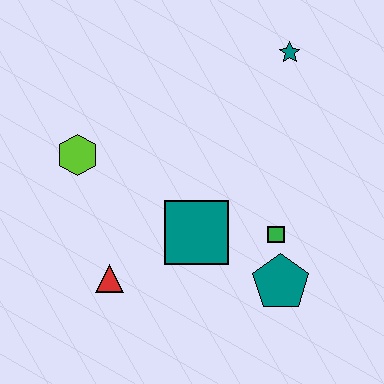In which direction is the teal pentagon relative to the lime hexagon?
The teal pentagon is to the right of the lime hexagon.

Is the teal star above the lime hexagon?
Yes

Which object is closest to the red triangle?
The teal square is closest to the red triangle.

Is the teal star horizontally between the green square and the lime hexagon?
No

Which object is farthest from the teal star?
The red triangle is farthest from the teal star.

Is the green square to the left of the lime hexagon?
No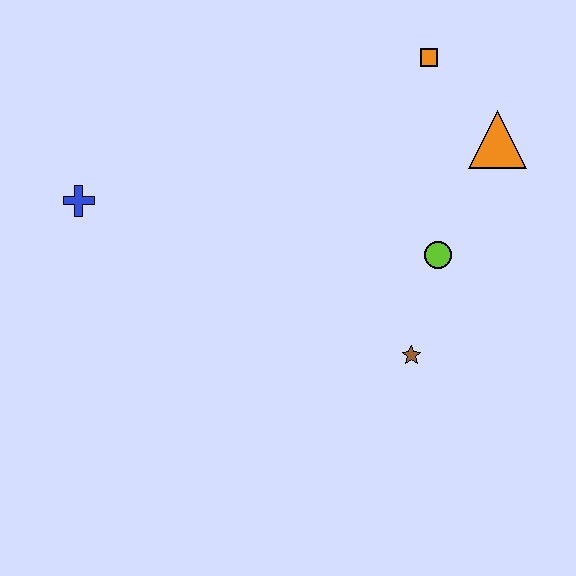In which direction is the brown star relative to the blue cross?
The brown star is to the right of the blue cross.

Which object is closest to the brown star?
The lime circle is closest to the brown star.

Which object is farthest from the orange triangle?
The blue cross is farthest from the orange triangle.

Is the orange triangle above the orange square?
No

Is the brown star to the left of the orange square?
Yes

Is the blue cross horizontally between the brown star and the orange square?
No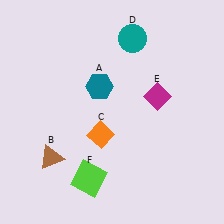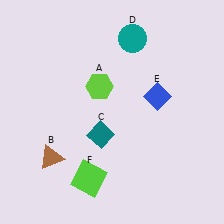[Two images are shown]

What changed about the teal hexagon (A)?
In Image 1, A is teal. In Image 2, it changed to lime.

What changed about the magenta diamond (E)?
In Image 1, E is magenta. In Image 2, it changed to blue.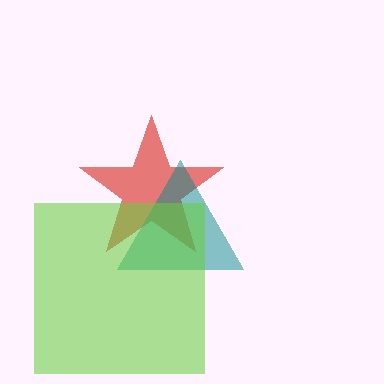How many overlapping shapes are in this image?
There are 3 overlapping shapes in the image.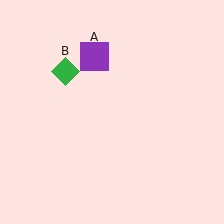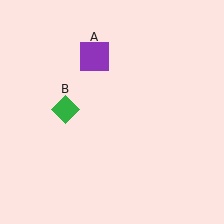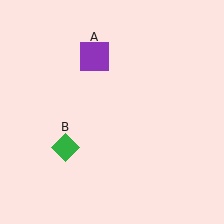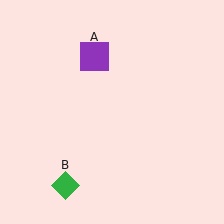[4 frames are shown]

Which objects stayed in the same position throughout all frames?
Purple square (object A) remained stationary.